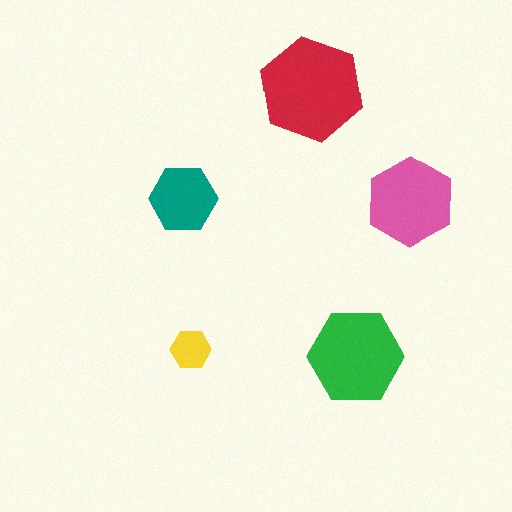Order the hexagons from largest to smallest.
the red one, the green one, the pink one, the teal one, the yellow one.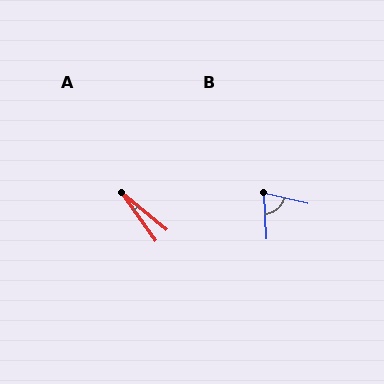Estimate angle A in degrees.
Approximately 16 degrees.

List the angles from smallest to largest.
A (16°), B (74°).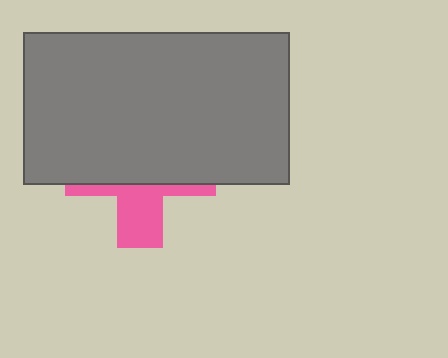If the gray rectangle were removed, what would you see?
You would see the complete pink cross.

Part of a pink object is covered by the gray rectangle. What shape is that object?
It is a cross.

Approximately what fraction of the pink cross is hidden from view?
Roughly 67% of the pink cross is hidden behind the gray rectangle.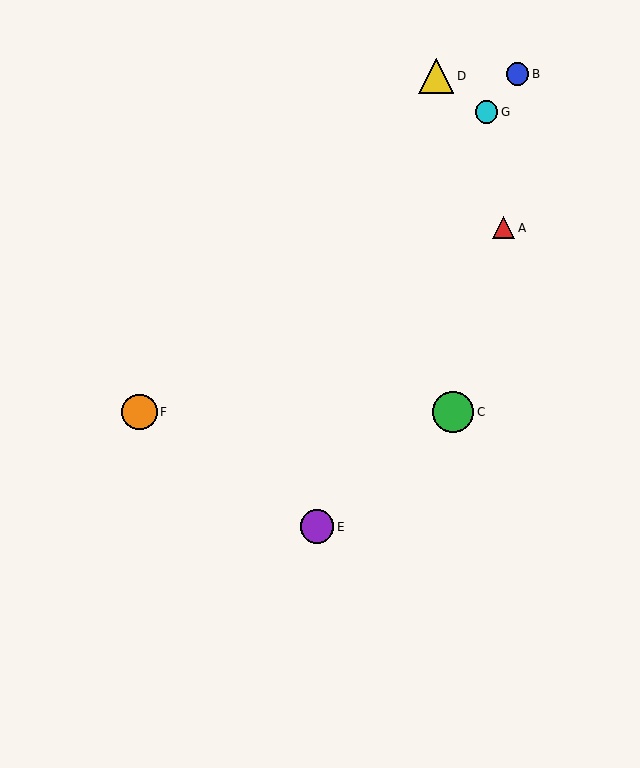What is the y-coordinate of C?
Object C is at y≈412.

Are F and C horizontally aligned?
Yes, both are at y≈412.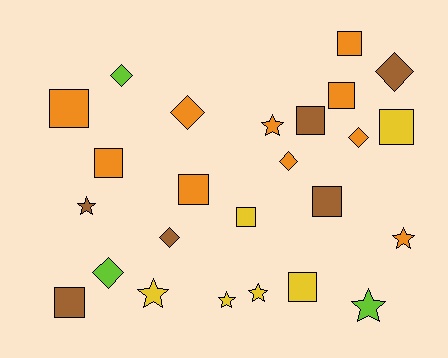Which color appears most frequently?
Orange, with 10 objects.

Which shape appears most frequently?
Square, with 11 objects.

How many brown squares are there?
There are 3 brown squares.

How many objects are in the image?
There are 25 objects.